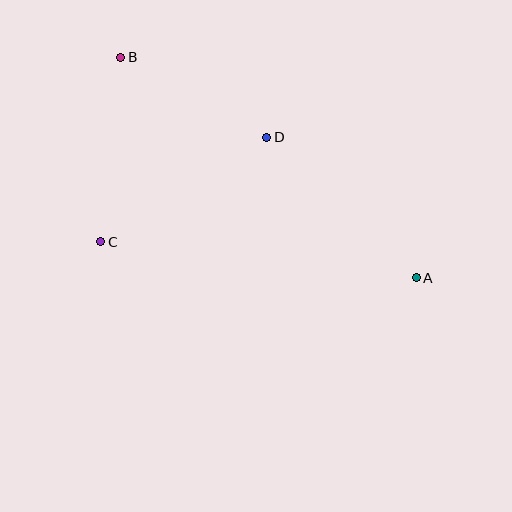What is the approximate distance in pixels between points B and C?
The distance between B and C is approximately 186 pixels.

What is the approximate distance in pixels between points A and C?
The distance between A and C is approximately 317 pixels.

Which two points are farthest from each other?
Points A and B are farthest from each other.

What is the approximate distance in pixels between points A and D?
The distance between A and D is approximately 205 pixels.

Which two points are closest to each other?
Points B and D are closest to each other.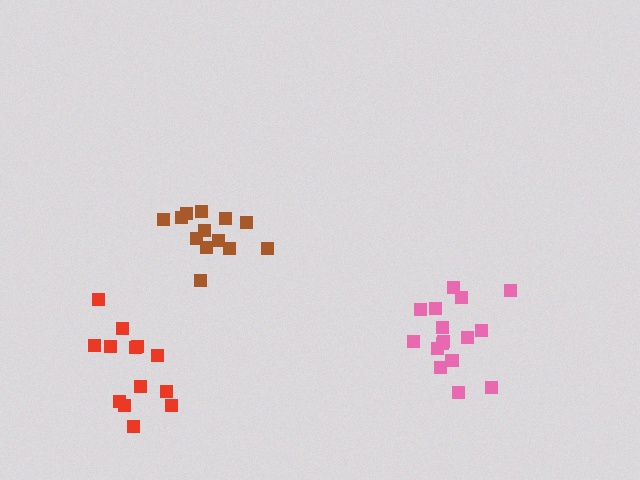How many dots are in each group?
Group 1: 13 dots, Group 2: 16 dots, Group 3: 13 dots (42 total).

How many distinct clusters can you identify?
There are 3 distinct clusters.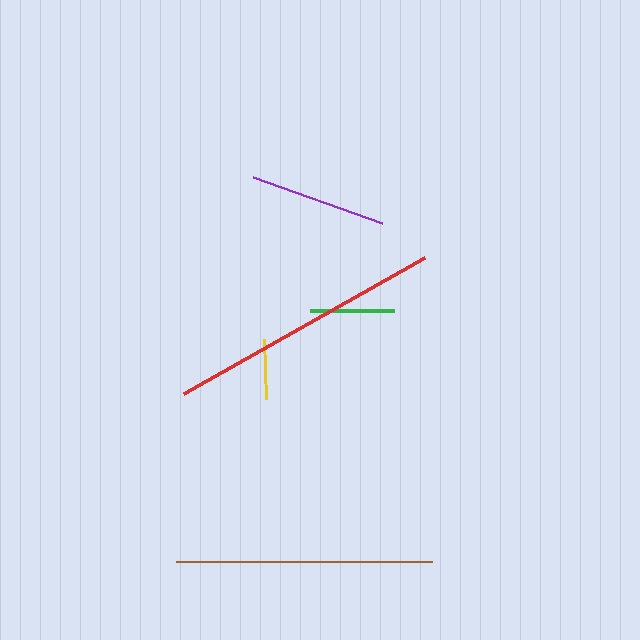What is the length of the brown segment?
The brown segment is approximately 256 pixels long.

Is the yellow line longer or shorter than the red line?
The red line is longer than the yellow line.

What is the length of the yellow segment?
The yellow segment is approximately 60 pixels long.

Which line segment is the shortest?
The yellow line is the shortest at approximately 60 pixels.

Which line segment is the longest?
The red line is the longest at approximately 277 pixels.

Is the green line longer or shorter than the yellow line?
The green line is longer than the yellow line.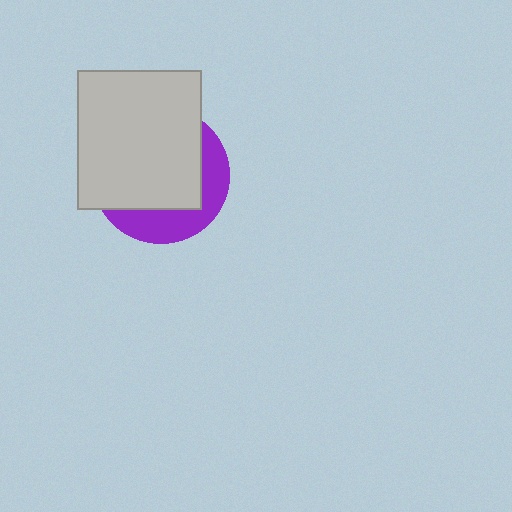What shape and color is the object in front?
The object in front is a light gray rectangle.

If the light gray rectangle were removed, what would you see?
You would see the complete purple circle.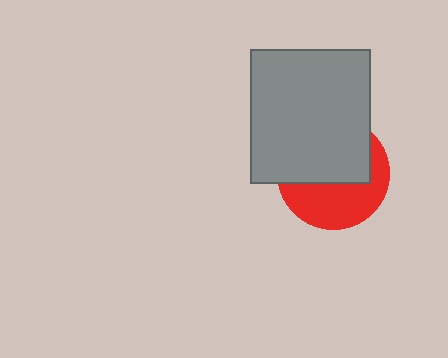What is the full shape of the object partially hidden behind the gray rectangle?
The partially hidden object is a red circle.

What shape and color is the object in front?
The object in front is a gray rectangle.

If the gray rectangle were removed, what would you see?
You would see the complete red circle.